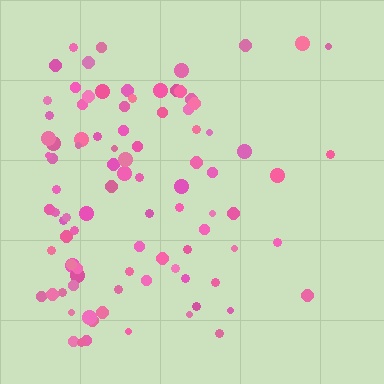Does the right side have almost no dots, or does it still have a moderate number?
Still a moderate number, just noticeably fewer than the left.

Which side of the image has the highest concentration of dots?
The left.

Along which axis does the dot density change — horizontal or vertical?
Horizontal.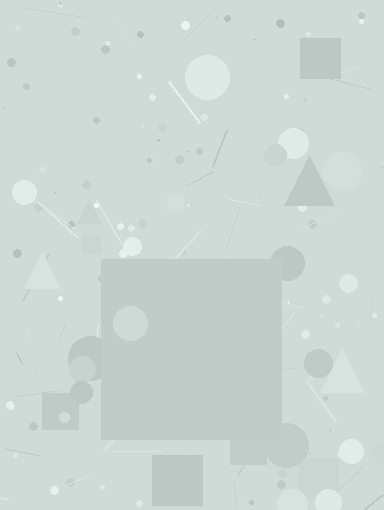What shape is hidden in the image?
A square is hidden in the image.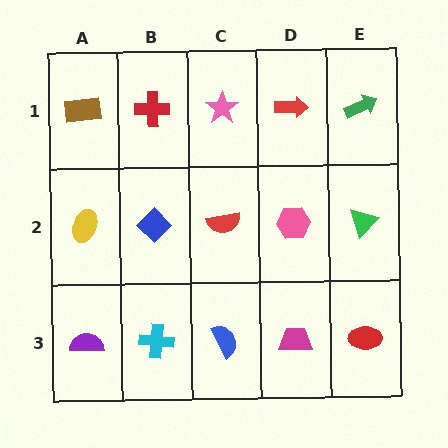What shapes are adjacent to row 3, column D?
A pink hexagon (row 2, column D), a blue semicircle (row 3, column C), a red ellipse (row 3, column E).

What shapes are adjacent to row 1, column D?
A pink hexagon (row 2, column D), a pink star (row 1, column C), a green arrow (row 1, column E).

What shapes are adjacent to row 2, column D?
A red arrow (row 1, column D), a magenta trapezoid (row 3, column D), a red semicircle (row 2, column C), a green triangle (row 2, column E).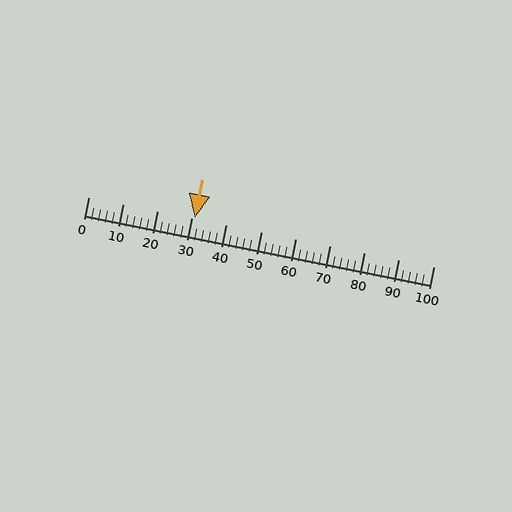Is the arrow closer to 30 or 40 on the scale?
The arrow is closer to 30.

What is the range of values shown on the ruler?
The ruler shows values from 0 to 100.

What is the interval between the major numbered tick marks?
The major tick marks are spaced 10 units apart.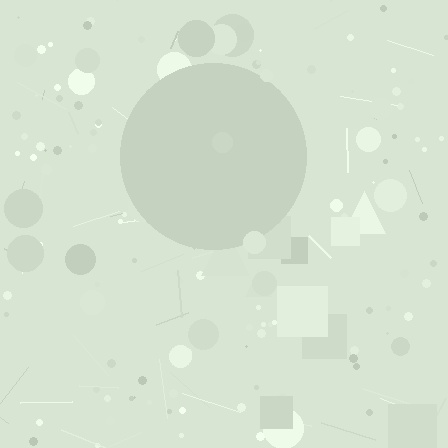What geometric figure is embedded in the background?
A circle is embedded in the background.